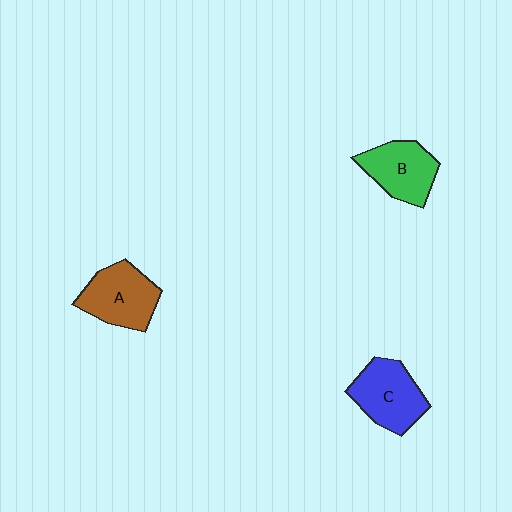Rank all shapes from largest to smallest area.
From largest to smallest: C (blue), A (brown), B (green).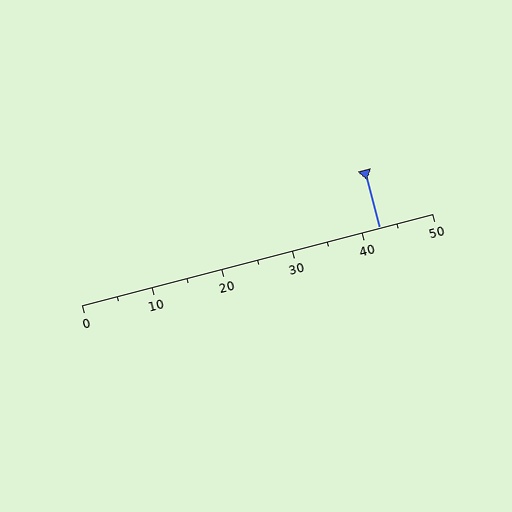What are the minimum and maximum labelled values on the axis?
The axis runs from 0 to 50.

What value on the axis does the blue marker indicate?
The marker indicates approximately 42.5.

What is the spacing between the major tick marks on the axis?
The major ticks are spaced 10 apart.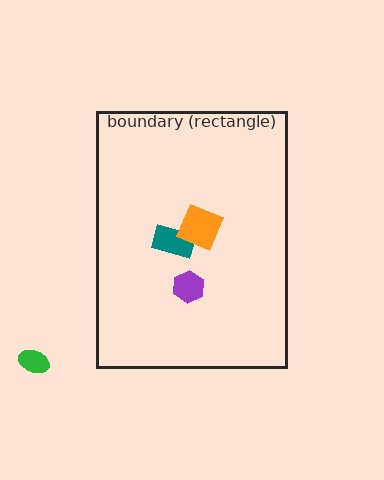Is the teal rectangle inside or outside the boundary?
Inside.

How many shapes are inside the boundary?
3 inside, 1 outside.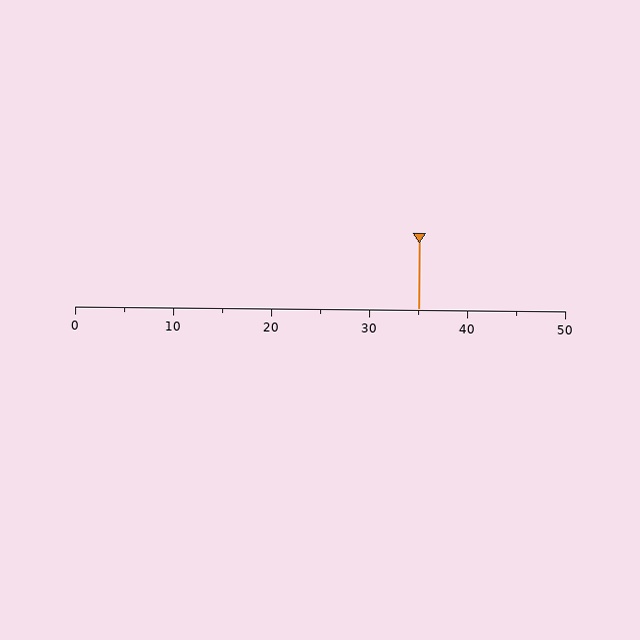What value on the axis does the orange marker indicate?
The marker indicates approximately 35.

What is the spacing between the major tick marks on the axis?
The major ticks are spaced 10 apart.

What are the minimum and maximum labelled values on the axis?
The axis runs from 0 to 50.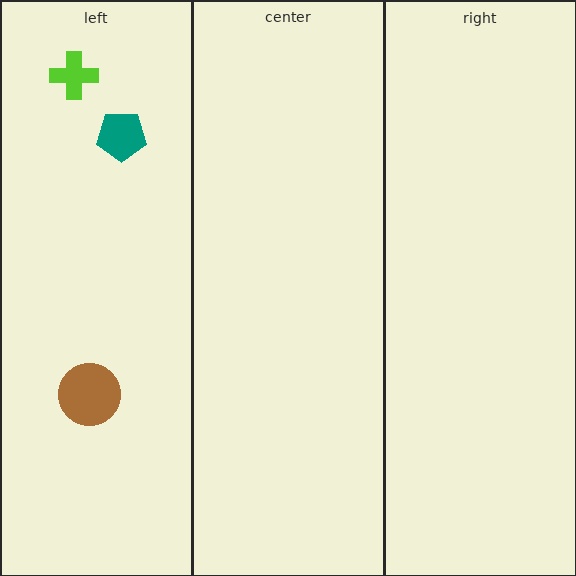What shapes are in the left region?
The brown circle, the lime cross, the teal pentagon.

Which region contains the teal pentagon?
The left region.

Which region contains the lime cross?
The left region.